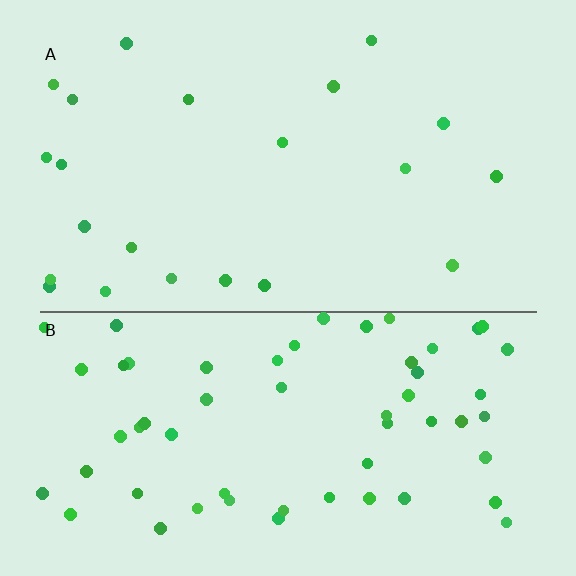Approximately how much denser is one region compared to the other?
Approximately 2.7× — region B over region A.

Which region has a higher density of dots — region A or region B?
B (the bottom).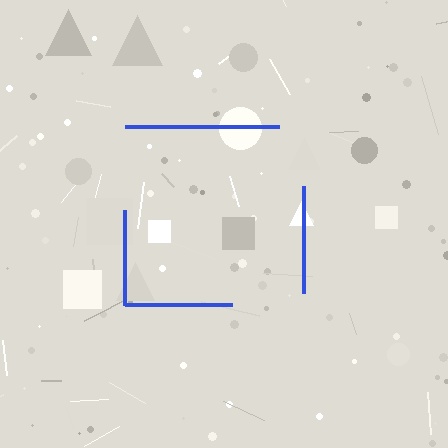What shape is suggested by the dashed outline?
The dashed outline suggests a square.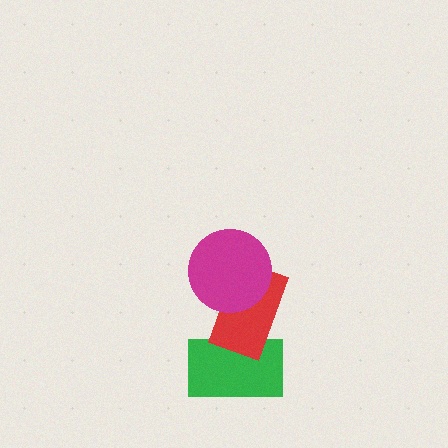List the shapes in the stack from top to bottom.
From top to bottom: the magenta circle, the red rectangle, the green rectangle.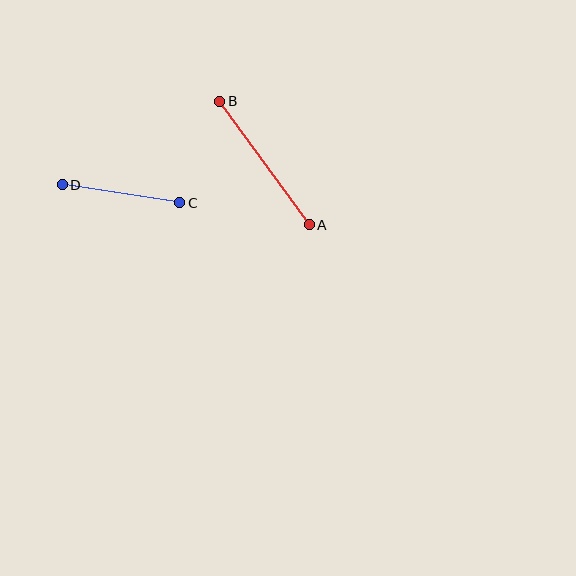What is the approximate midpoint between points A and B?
The midpoint is at approximately (264, 163) pixels.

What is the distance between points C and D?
The distance is approximately 119 pixels.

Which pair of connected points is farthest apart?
Points A and B are farthest apart.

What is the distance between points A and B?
The distance is approximately 153 pixels.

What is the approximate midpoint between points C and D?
The midpoint is at approximately (121, 194) pixels.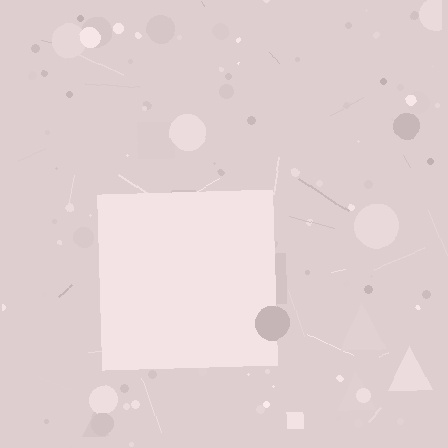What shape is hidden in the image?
A square is hidden in the image.